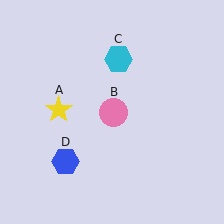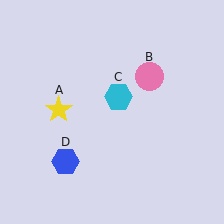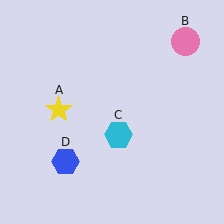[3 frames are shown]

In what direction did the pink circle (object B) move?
The pink circle (object B) moved up and to the right.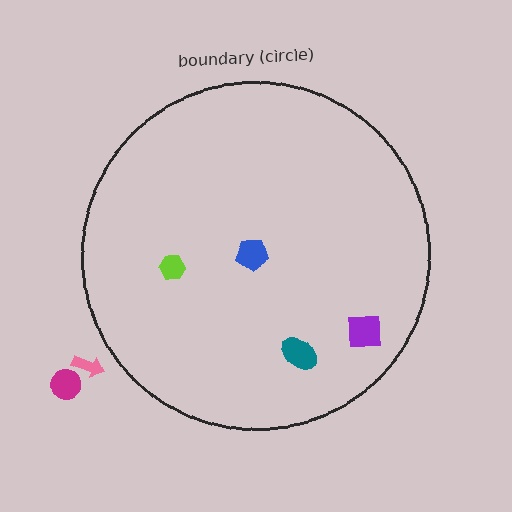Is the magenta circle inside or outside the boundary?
Outside.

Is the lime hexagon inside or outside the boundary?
Inside.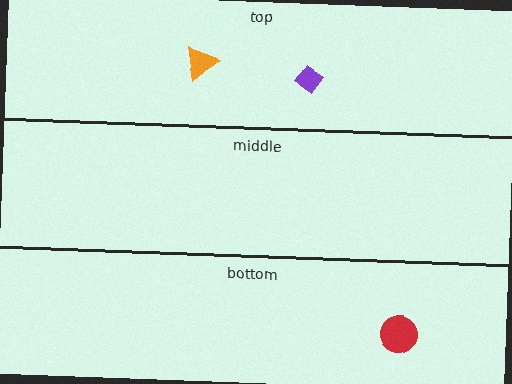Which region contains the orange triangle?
The top region.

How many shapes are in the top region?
2.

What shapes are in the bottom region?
The red circle.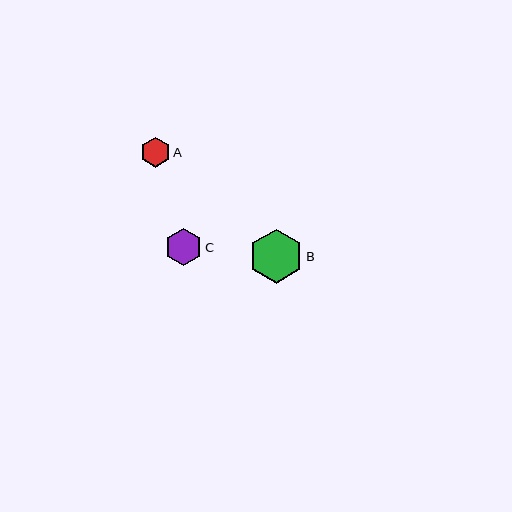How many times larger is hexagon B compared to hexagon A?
Hexagon B is approximately 1.8 times the size of hexagon A.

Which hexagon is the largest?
Hexagon B is the largest with a size of approximately 54 pixels.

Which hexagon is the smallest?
Hexagon A is the smallest with a size of approximately 30 pixels.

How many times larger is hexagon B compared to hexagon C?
Hexagon B is approximately 1.4 times the size of hexagon C.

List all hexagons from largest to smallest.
From largest to smallest: B, C, A.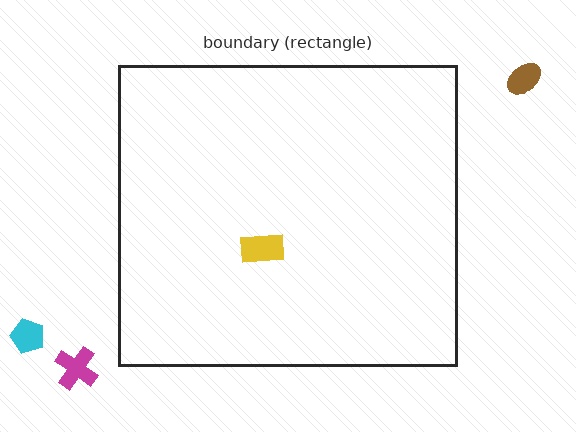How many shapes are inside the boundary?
1 inside, 3 outside.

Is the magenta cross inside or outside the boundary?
Outside.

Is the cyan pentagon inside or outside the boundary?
Outside.